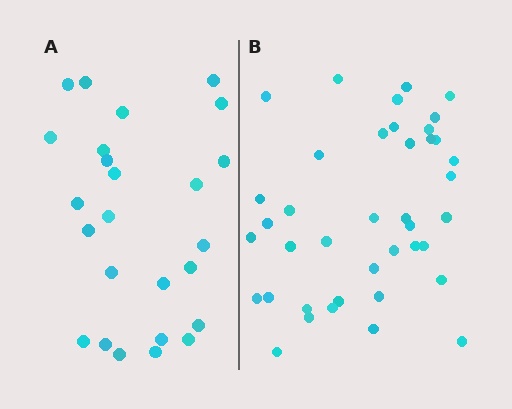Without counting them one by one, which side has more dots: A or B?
Region B (the right region) has more dots.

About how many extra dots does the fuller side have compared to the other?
Region B has approximately 15 more dots than region A.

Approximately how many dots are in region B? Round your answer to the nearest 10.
About 40 dots.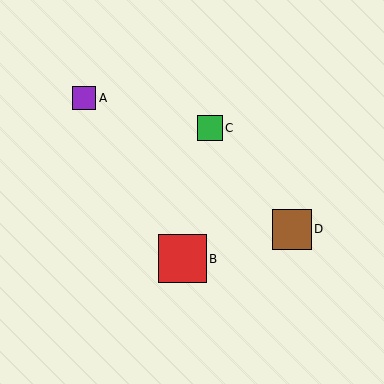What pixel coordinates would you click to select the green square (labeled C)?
Click at (210, 128) to select the green square C.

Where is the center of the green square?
The center of the green square is at (210, 128).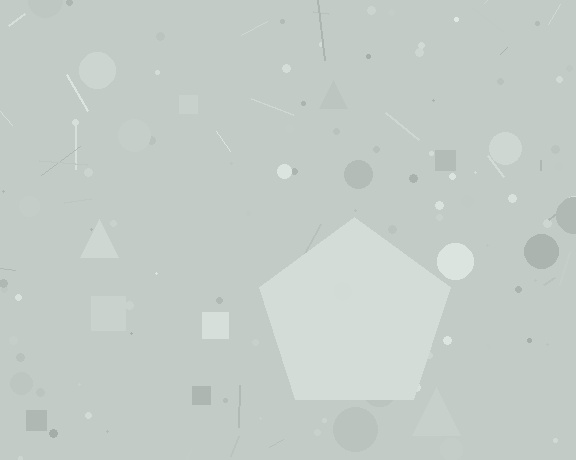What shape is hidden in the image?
A pentagon is hidden in the image.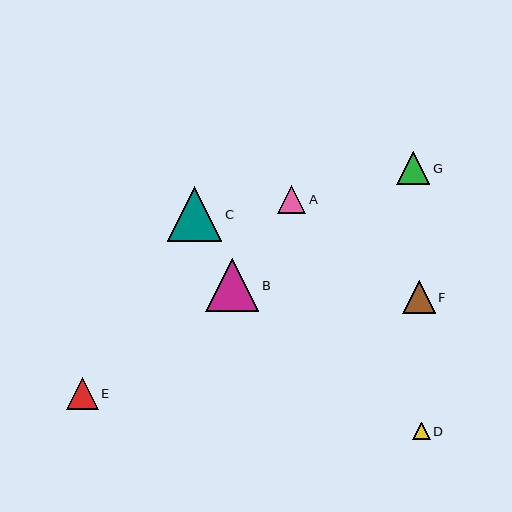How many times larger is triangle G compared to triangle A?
Triangle G is approximately 1.2 times the size of triangle A.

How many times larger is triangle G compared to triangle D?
Triangle G is approximately 1.9 times the size of triangle D.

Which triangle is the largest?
Triangle C is the largest with a size of approximately 55 pixels.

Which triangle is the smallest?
Triangle D is the smallest with a size of approximately 18 pixels.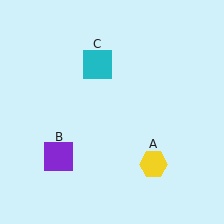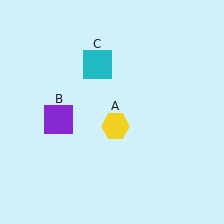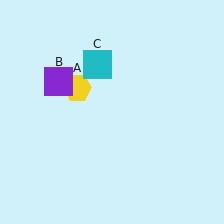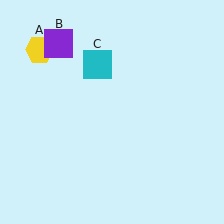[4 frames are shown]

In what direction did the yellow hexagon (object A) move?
The yellow hexagon (object A) moved up and to the left.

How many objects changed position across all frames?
2 objects changed position: yellow hexagon (object A), purple square (object B).